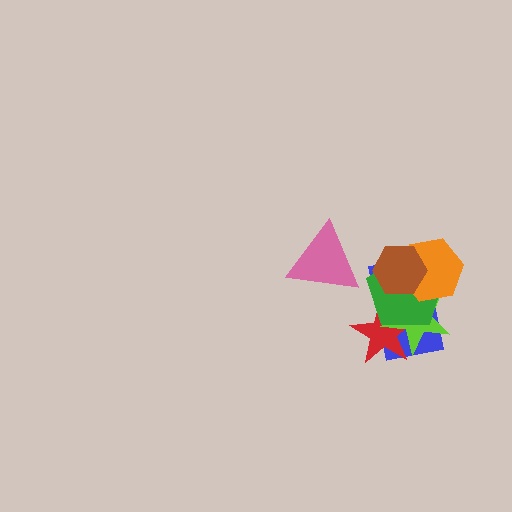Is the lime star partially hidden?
Yes, it is partially covered by another shape.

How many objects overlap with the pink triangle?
0 objects overlap with the pink triangle.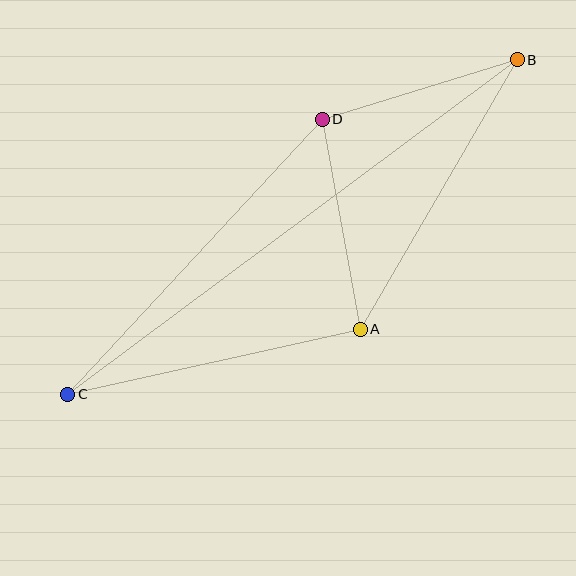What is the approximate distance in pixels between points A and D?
The distance between A and D is approximately 213 pixels.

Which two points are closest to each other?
Points B and D are closest to each other.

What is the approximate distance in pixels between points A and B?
The distance between A and B is approximately 312 pixels.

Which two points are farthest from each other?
Points B and C are farthest from each other.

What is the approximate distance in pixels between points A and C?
The distance between A and C is approximately 300 pixels.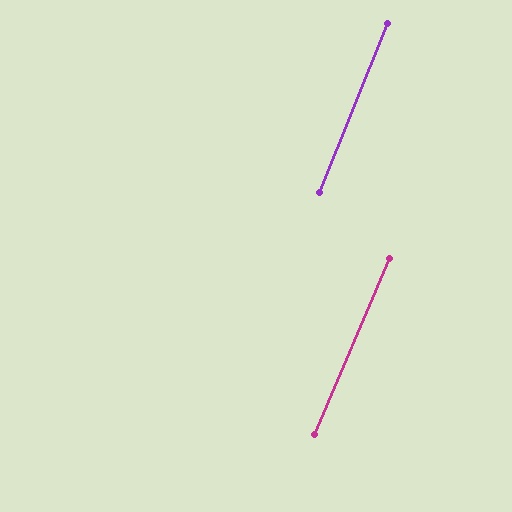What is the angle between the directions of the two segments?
Approximately 1 degree.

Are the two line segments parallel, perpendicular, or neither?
Parallel — their directions differ by only 0.9°.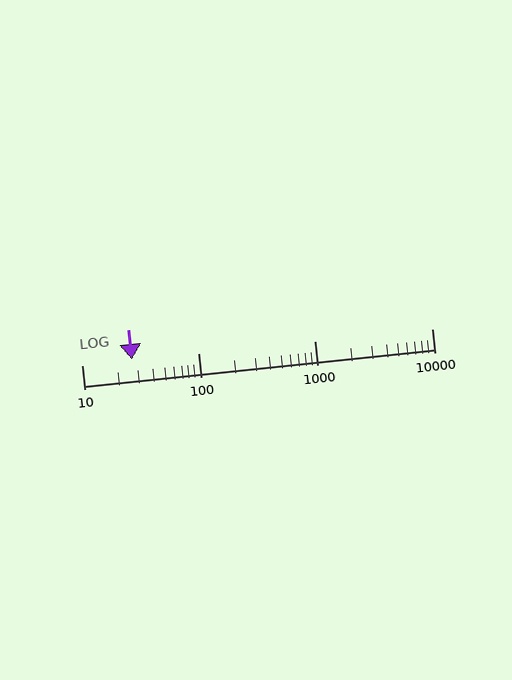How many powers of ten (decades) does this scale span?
The scale spans 3 decades, from 10 to 10000.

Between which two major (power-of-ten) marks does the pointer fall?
The pointer is between 10 and 100.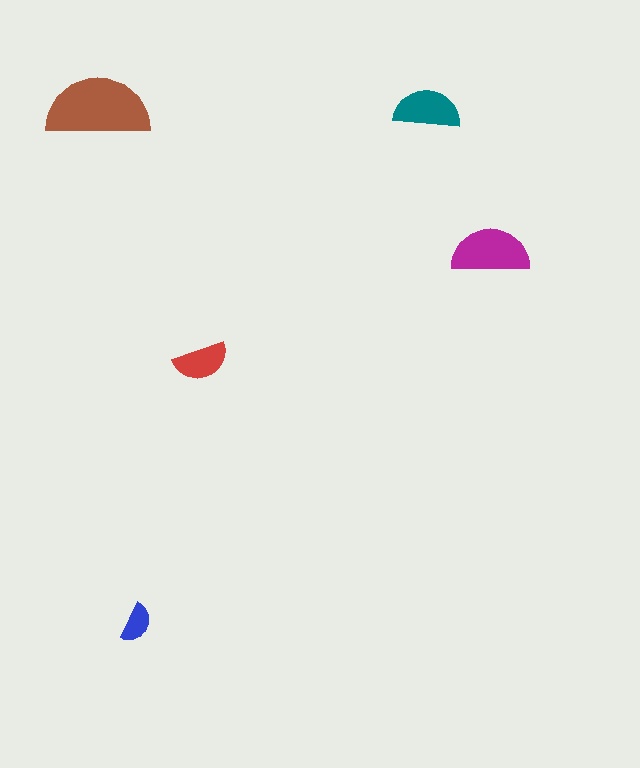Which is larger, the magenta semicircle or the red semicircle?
The magenta one.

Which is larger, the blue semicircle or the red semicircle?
The red one.